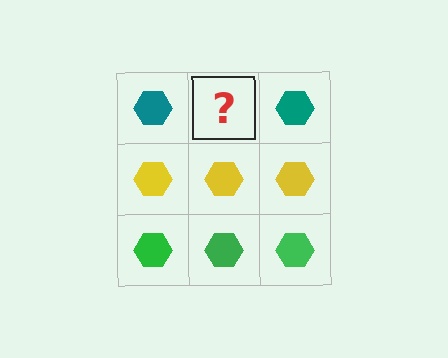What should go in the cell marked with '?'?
The missing cell should contain a teal hexagon.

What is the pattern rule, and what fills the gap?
The rule is that each row has a consistent color. The gap should be filled with a teal hexagon.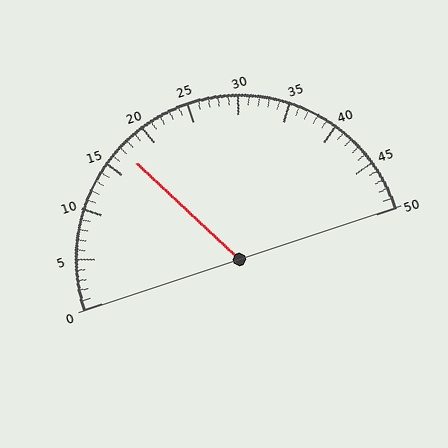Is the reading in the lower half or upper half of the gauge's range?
The reading is in the lower half of the range (0 to 50).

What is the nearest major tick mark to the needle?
The nearest major tick mark is 15.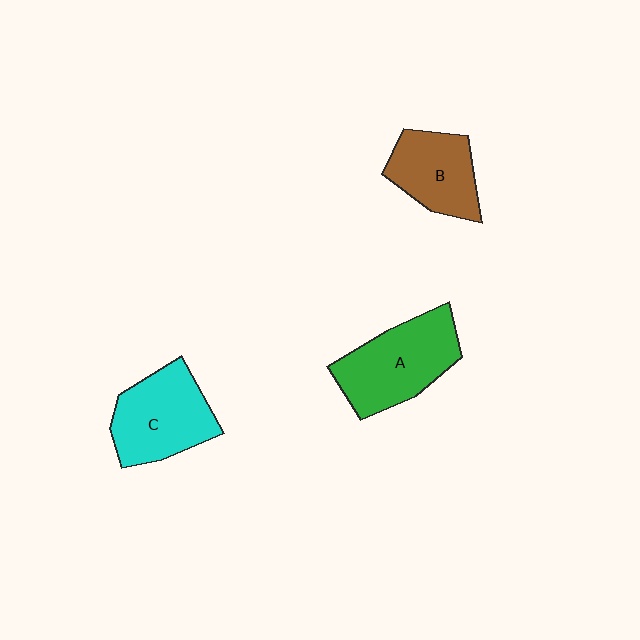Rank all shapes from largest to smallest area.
From largest to smallest: A (green), C (cyan), B (brown).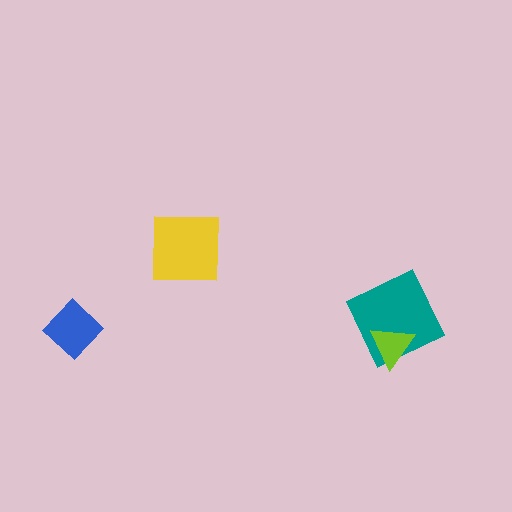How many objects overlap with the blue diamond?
0 objects overlap with the blue diamond.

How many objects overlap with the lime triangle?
1 object overlaps with the lime triangle.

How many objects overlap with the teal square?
1 object overlaps with the teal square.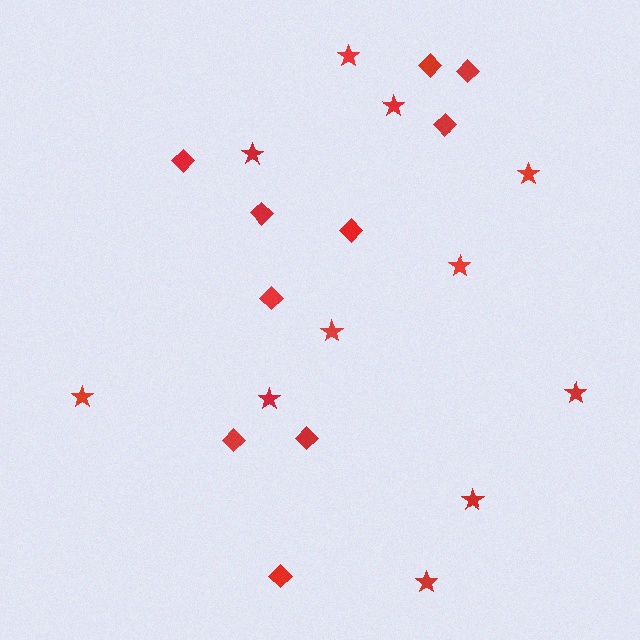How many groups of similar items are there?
There are 2 groups: one group of stars (11) and one group of diamonds (10).